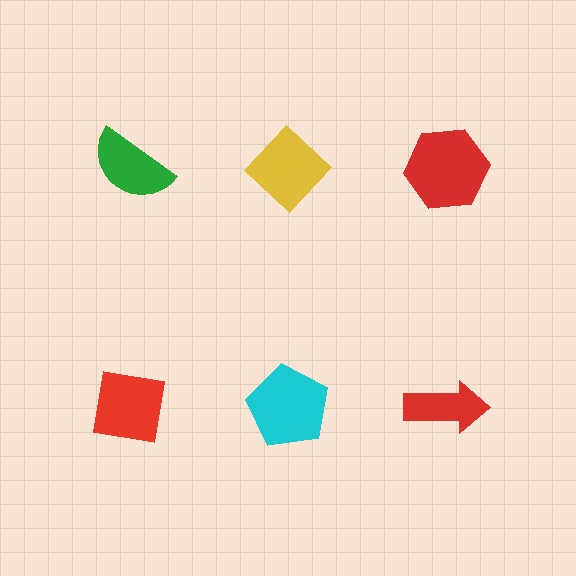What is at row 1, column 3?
A red hexagon.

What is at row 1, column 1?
A green semicircle.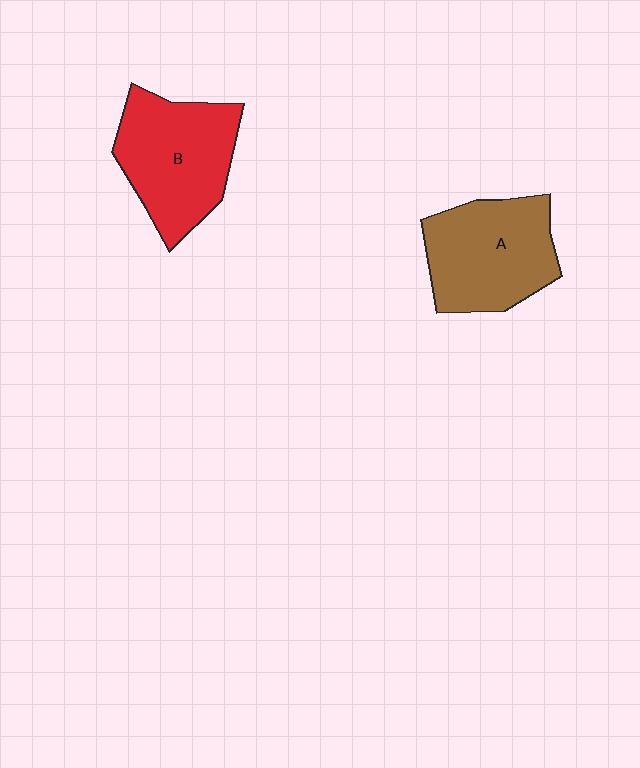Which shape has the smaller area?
Shape A (brown).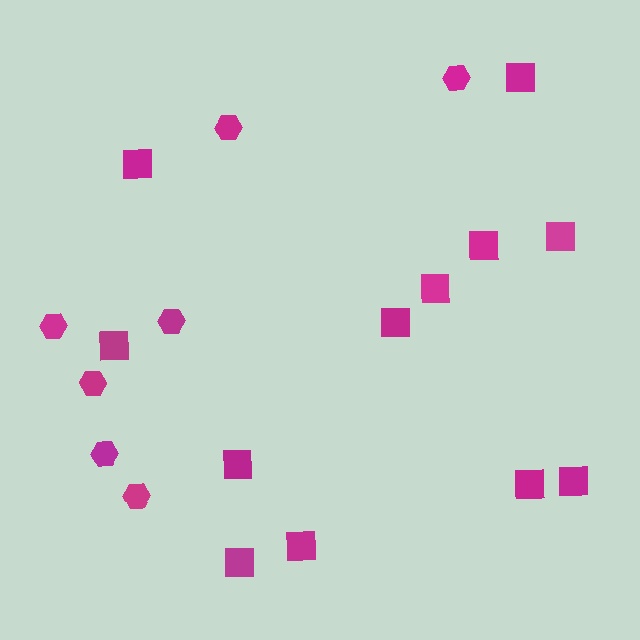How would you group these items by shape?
There are 2 groups: one group of squares (12) and one group of hexagons (7).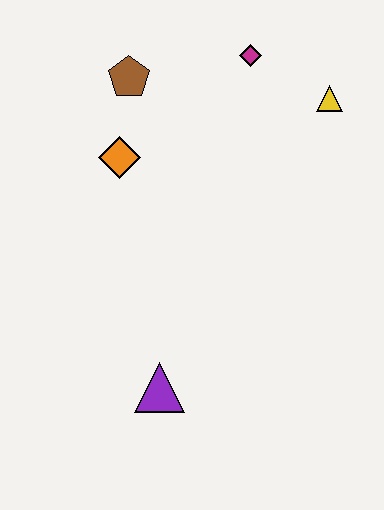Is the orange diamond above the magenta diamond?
No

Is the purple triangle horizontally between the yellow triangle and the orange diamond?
Yes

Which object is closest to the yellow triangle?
The magenta diamond is closest to the yellow triangle.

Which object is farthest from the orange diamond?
The purple triangle is farthest from the orange diamond.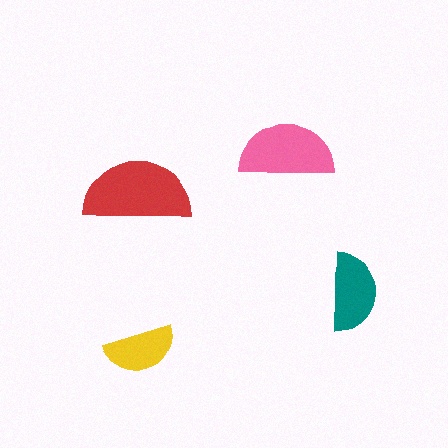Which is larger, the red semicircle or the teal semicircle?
The red one.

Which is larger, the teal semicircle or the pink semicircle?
The pink one.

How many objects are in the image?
There are 4 objects in the image.